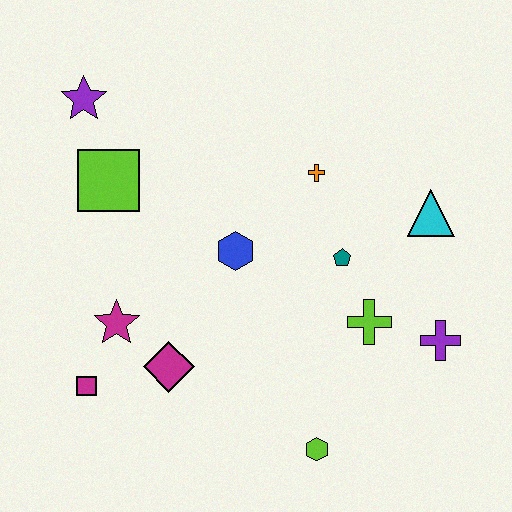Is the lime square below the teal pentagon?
No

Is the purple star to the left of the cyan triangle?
Yes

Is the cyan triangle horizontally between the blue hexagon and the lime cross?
No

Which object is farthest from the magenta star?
The cyan triangle is farthest from the magenta star.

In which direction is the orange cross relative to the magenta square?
The orange cross is to the right of the magenta square.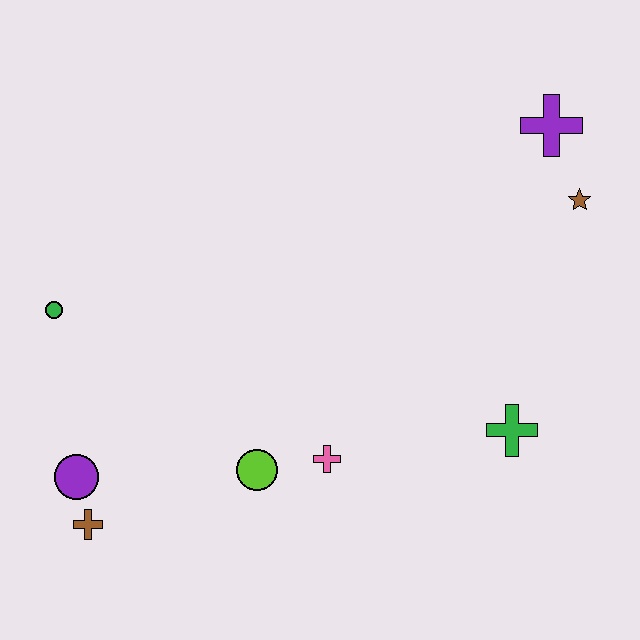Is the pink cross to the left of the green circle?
No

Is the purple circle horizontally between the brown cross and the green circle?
Yes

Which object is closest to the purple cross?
The brown star is closest to the purple cross.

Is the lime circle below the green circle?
Yes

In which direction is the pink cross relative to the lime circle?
The pink cross is to the right of the lime circle.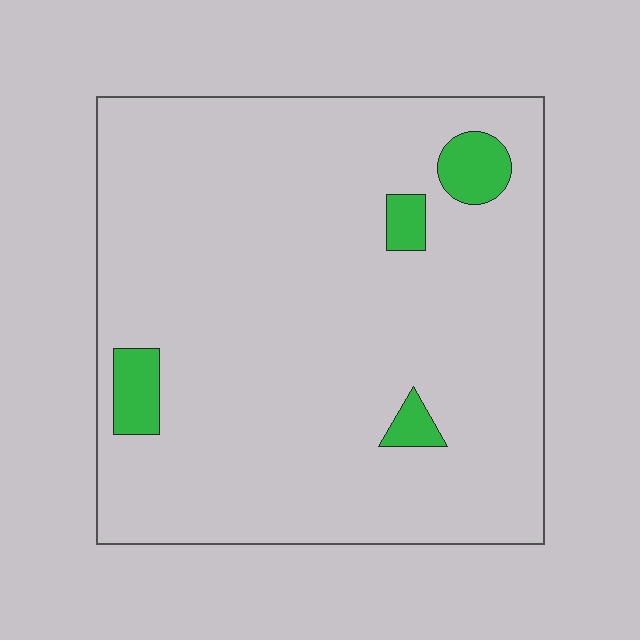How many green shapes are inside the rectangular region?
4.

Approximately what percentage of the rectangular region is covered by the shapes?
Approximately 5%.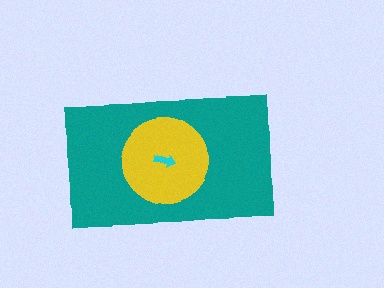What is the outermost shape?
The teal rectangle.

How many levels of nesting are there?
3.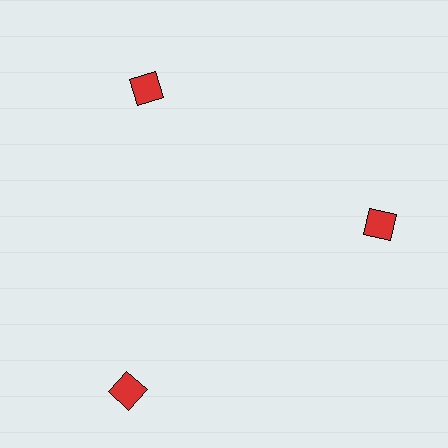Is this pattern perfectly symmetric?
No. The 3 red squares are arranged in a ring, but one element near the 7 o'clock position is pushed outward from the center, breaking the 3-fold rotational symmetry.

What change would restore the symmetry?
The symmetry would be restored by moving it inward, back onto the ring so that all 3 squares sit at equal angles and equal distance from the center.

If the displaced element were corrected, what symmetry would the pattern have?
It would have 3-fold rotational symmetry — the pattern would map onto itself every 120 degrees.